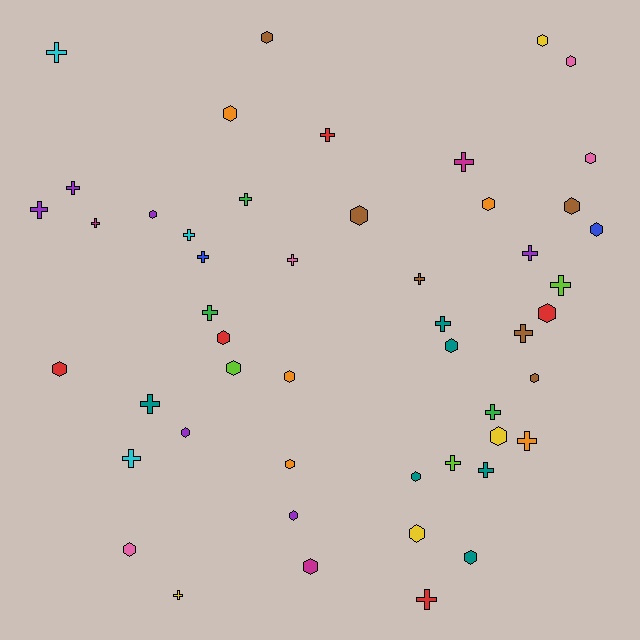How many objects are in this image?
There are 50 objects.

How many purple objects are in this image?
There are 6 purple objects.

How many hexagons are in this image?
There are 26 hexagons.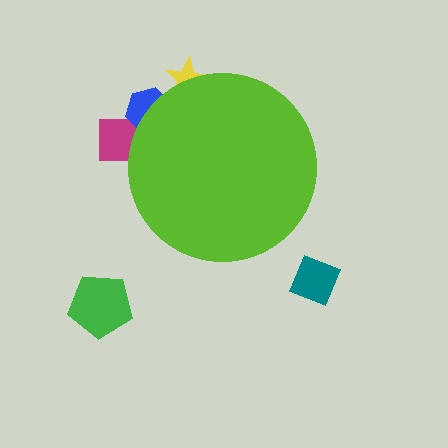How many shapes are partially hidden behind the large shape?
3 shapes are partially hidden.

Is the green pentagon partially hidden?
No, the green pentagon is fully visible.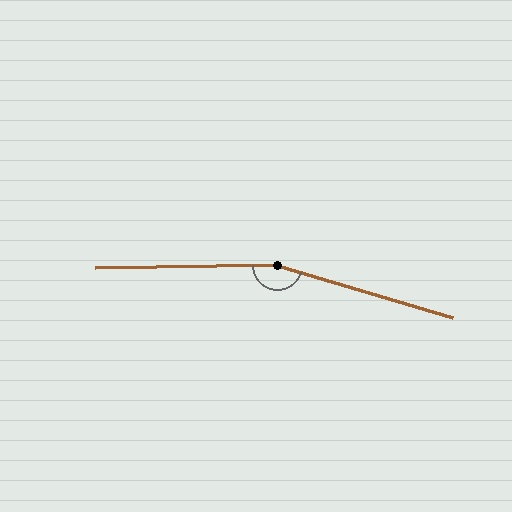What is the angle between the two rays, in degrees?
Approximately 162 degrees.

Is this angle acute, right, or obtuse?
It is obtuse.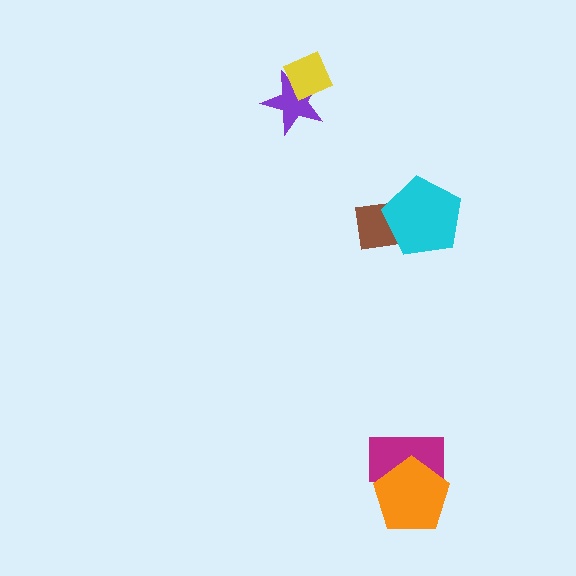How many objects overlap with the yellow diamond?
1 object overlaps with the yellow diamond.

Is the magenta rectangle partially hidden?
Yes, it is partially covered by another shape.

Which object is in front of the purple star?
The yellow diamond is in front of the purple star.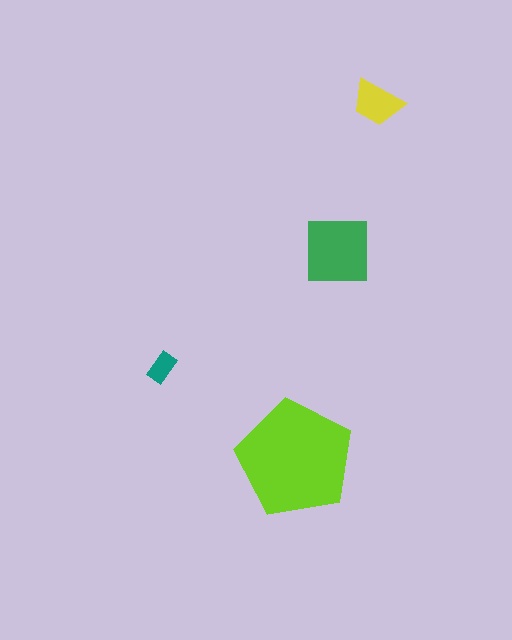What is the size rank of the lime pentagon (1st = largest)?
1st.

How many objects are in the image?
There are 4 objects in the image.